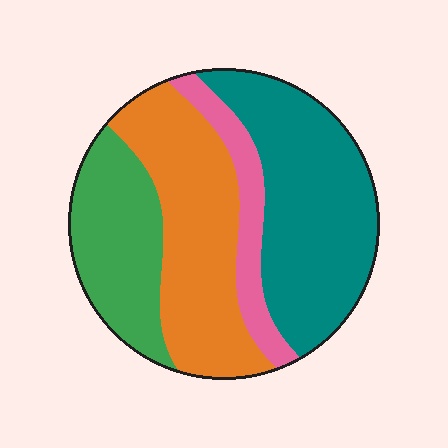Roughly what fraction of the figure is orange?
Orange covers 31% of the figure.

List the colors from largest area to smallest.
From largest to smallest: teal, orange, green, pink.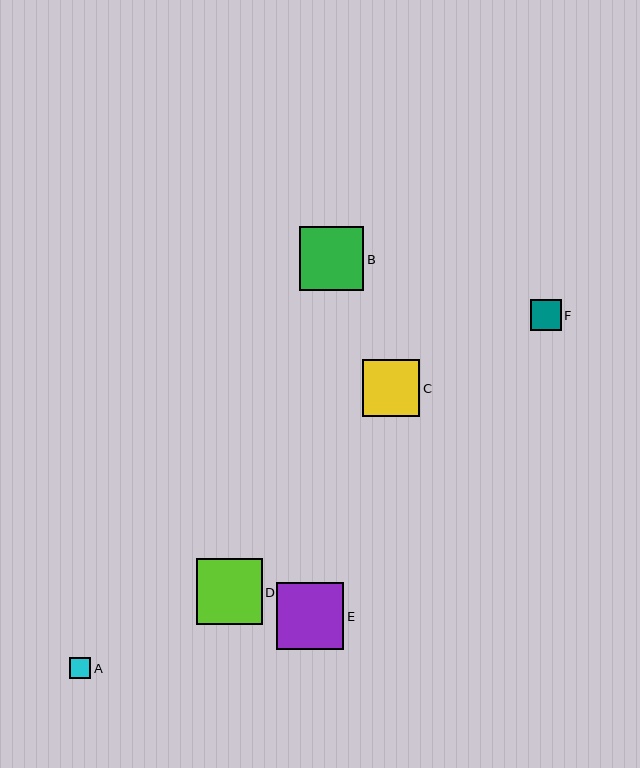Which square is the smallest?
Square A is the smallest with a size of approximately 21 pixels.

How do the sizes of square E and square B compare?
Square E and square B are approximately the same size.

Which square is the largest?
Square E is the largest with a size of approximately 68 pixels.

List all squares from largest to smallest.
From largest to smallest: E, D, B, C, F, A.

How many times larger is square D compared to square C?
Square D is approximately 1.1 times the size of square C.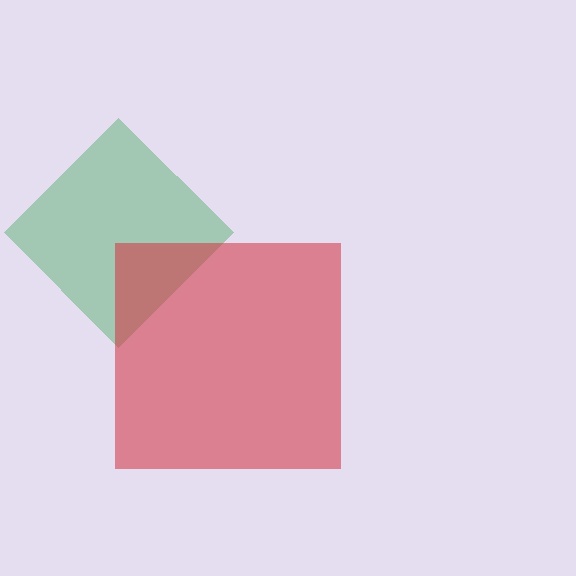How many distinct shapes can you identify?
There are 2 distinct shapes: a green diamond, a red square.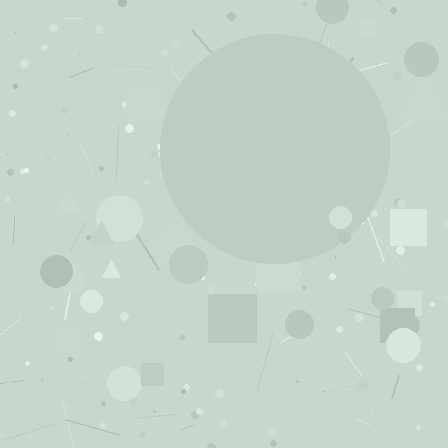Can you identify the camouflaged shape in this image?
The camouflaged shape is a circle.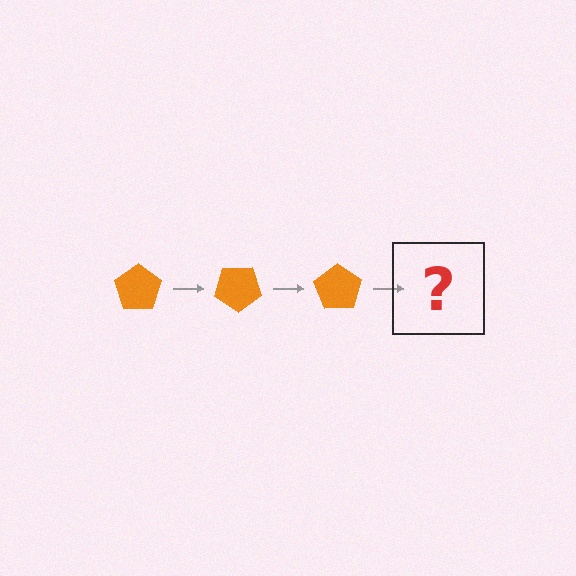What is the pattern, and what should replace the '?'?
The pattern is that the pentagon rotates 35 degrees each step. The '?' should be an orange pentagon rotated 105 degrees.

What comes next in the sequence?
The next element should be an orange pentagon rotated 105 degrees.